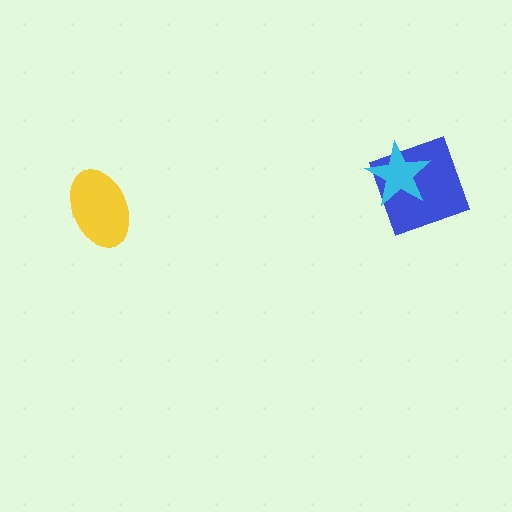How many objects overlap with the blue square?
1 object overlaps with the blue square.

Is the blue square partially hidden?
Yes, it is partially covered by another shape.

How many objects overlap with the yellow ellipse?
0 objects overlap with the yellow ellipse.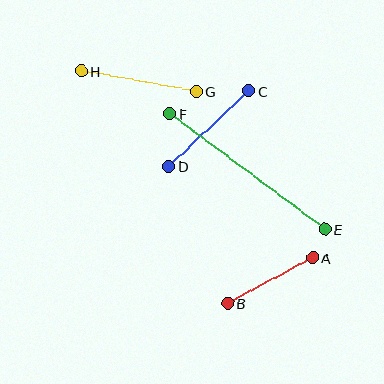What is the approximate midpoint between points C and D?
The midpoint is at approximately (209, 129) pixels.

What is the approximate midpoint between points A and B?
The midpoint is at approximately (270, 281) pixels.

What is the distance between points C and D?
The distance is approximately 110 pixels.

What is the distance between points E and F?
The distance is approximately 193 pixels.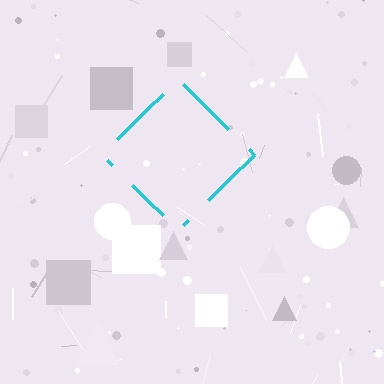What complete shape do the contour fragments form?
The contour fragments form a diamond.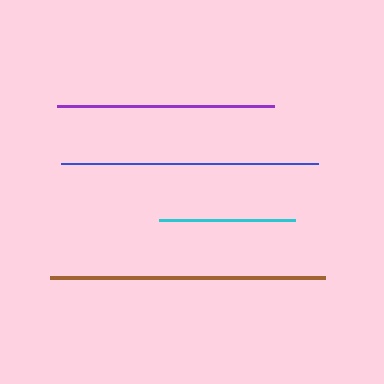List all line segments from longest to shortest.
From longest to shortest: brown, blue, purple, cyan.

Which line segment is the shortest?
The cyan line is the shortest at approximately 136 pixels.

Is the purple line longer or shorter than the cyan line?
The purple line is longer than the cyan line.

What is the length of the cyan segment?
The cyan segment is approximately 136 pixels long.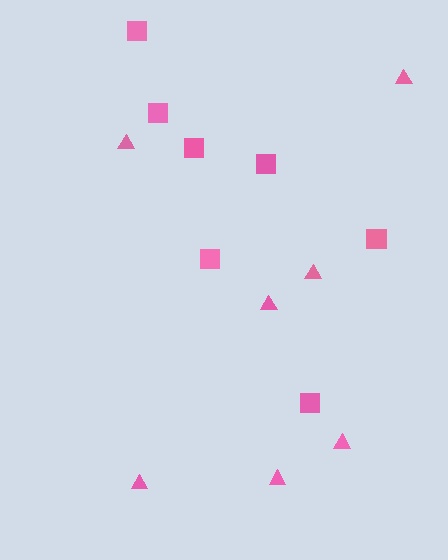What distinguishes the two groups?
There are 2 groups: one group of triangles (7) and one group of squares (7).